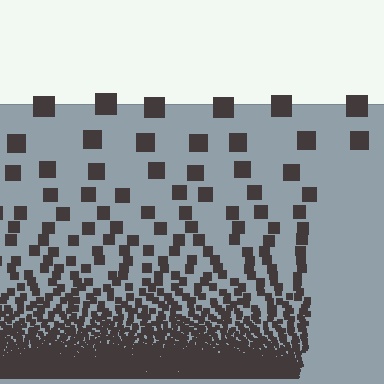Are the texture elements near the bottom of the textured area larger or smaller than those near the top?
Smaller. The gradient is inverted — elements near the bottom are smaller and denser.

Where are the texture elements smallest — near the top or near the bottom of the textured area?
Near the bottom.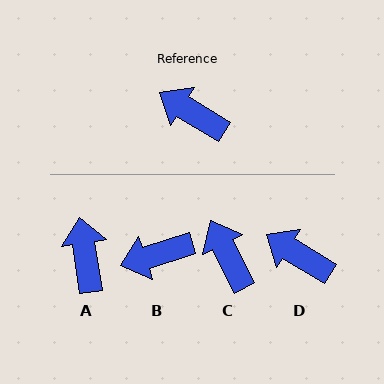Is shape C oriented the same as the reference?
No, it is off by about 31 degrees.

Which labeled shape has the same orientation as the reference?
D.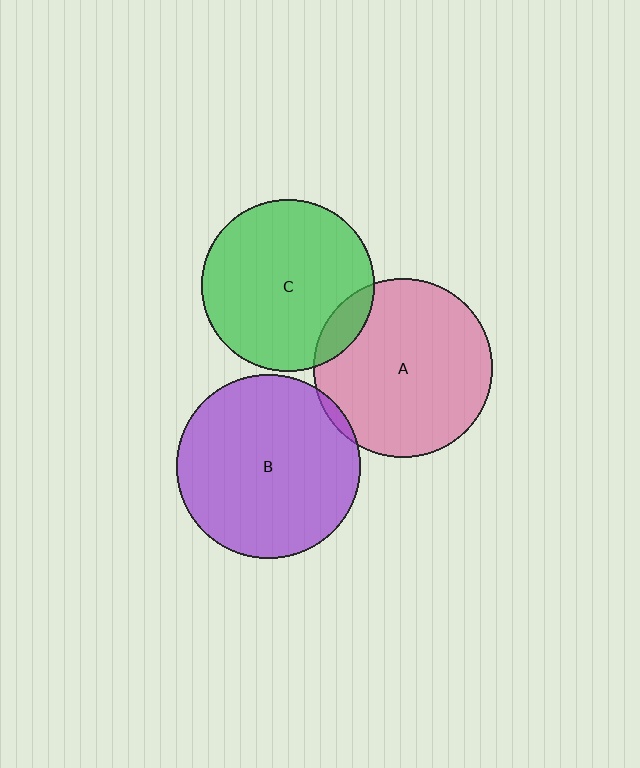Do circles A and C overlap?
Yes.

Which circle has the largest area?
Circle B (purple).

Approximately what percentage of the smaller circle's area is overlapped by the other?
Approximately 10%.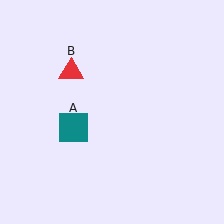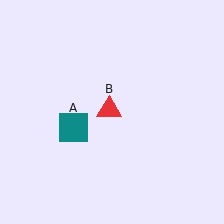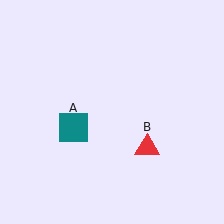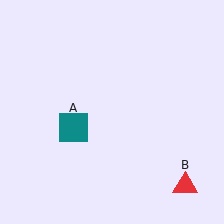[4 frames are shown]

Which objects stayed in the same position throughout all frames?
Teal square (object A) remained stationary.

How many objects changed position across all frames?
1 object changed position: red triangle (object B).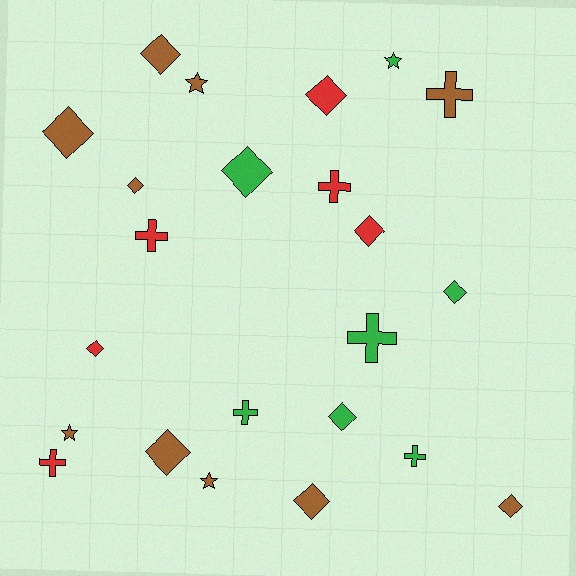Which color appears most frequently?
Brown, with 10 objects.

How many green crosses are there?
There are 3 green crosses.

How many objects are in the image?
There are 23 objects.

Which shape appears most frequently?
Diamond, with 12 objects.